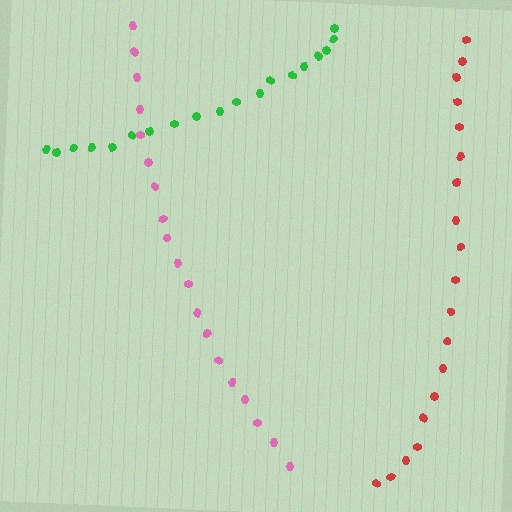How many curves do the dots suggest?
There are 3 distinct paths.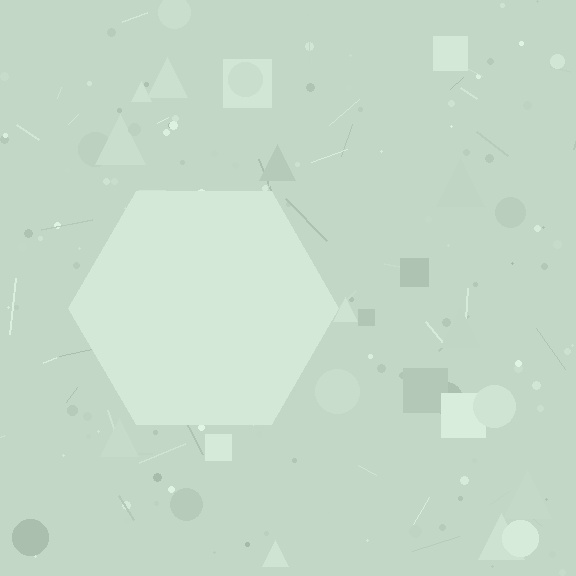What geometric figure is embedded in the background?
A hexagon is embedded in the background.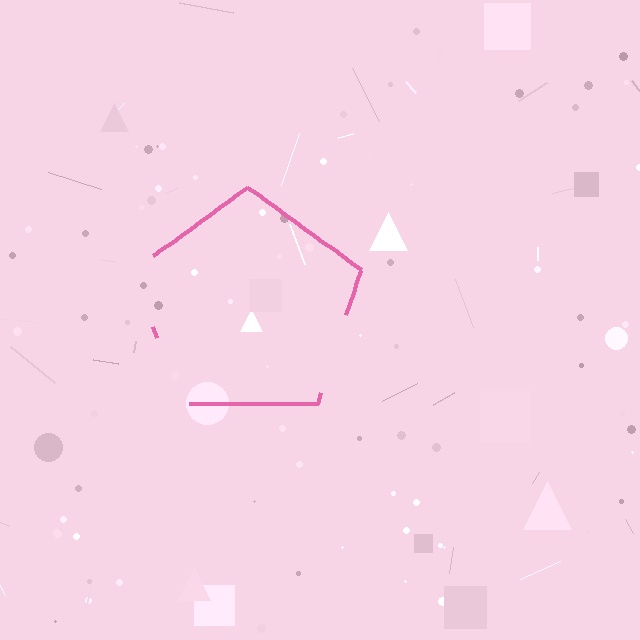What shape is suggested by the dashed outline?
The dashed outline suggests a pentagon.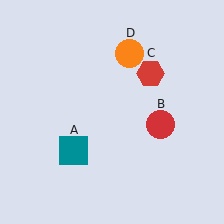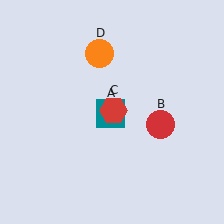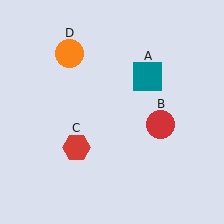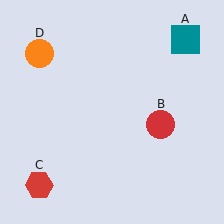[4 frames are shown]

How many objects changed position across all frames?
3 objects changed position: teal square (object A), red hexagon (object C), orange circle (object D).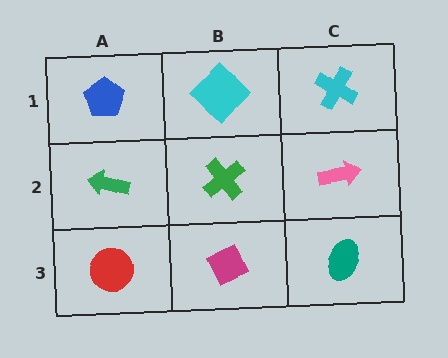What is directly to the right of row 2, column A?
A green cross.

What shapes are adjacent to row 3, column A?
A green arrow (row 2, column A), a magenta diamond (row 3, column B).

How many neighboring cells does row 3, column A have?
2.